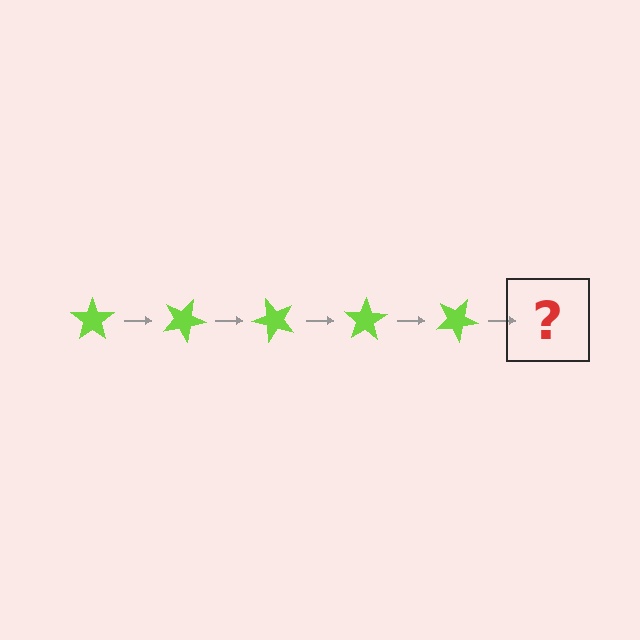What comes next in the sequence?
The next element should be a lime star rotated 125 degrees.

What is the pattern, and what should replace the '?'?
The pattern is that the star rotates 25 degrees each step. The '?' should be a lime star rotated 125 degrees.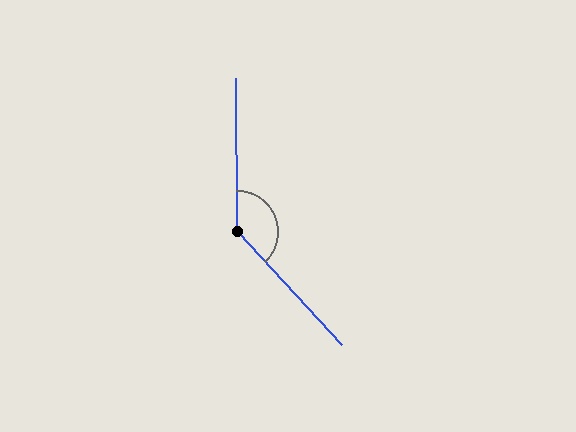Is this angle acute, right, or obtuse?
It is obtuse.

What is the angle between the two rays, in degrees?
Approximately 138 degrees.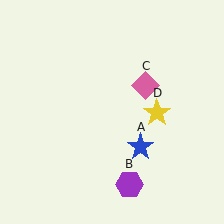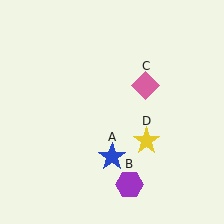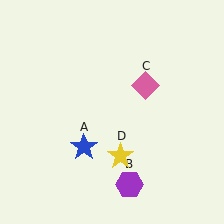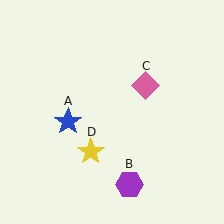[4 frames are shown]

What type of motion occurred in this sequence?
The blue star (object A), yellow star (object D) rotated clockwise around the center of the scene.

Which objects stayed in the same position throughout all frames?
Purple hexagon (object B) and pink diamond (object C) remained stationary.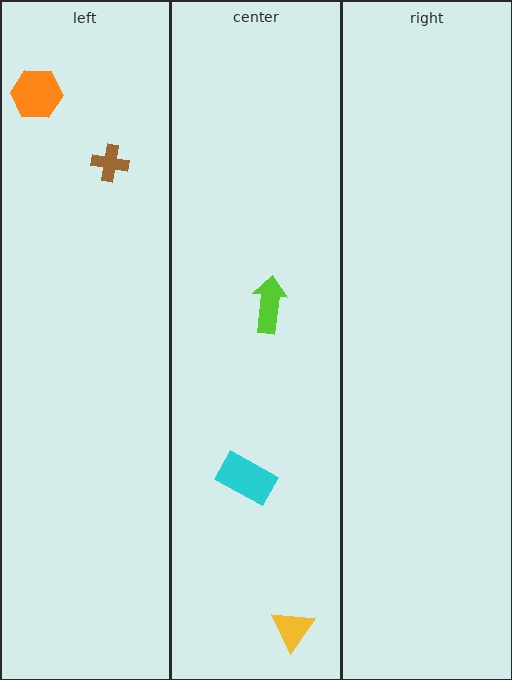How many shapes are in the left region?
2.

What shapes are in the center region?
The yellow triangle, the cyan rectangle, the lime arrow.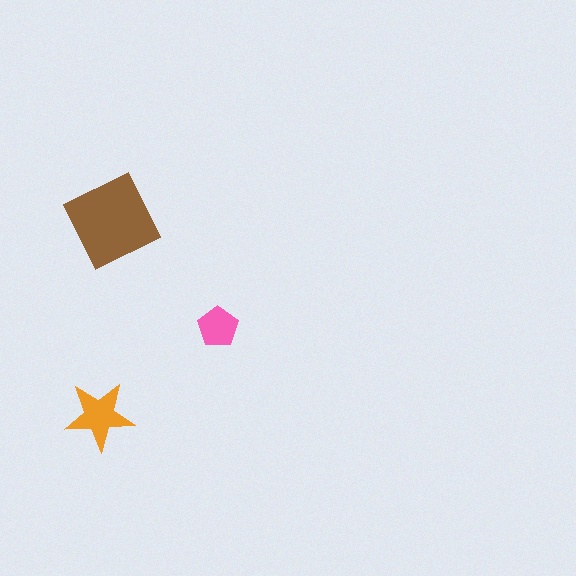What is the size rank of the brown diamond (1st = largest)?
1st.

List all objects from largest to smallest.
The brown diamond, the orange star, the pink pentagon.